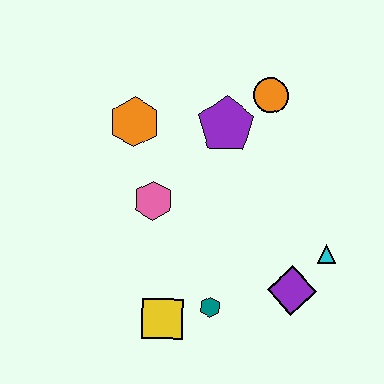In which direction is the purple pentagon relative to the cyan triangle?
The purple pentagon is above the cyan triangle.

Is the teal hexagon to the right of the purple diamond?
No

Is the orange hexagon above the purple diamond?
Yes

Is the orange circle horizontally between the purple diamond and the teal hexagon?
Yes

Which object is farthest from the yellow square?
The orange circle is farthest from the yellow square.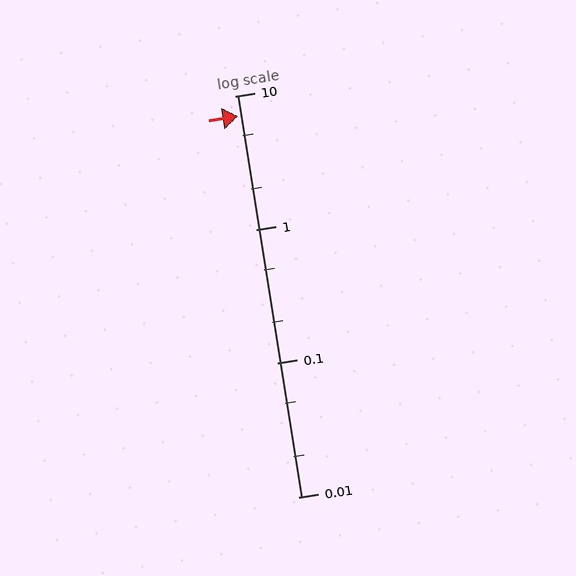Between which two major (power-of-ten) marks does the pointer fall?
The pointer is between 1 and 10.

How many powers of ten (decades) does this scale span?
The scale spans 3 decades, from 0.01 to 10.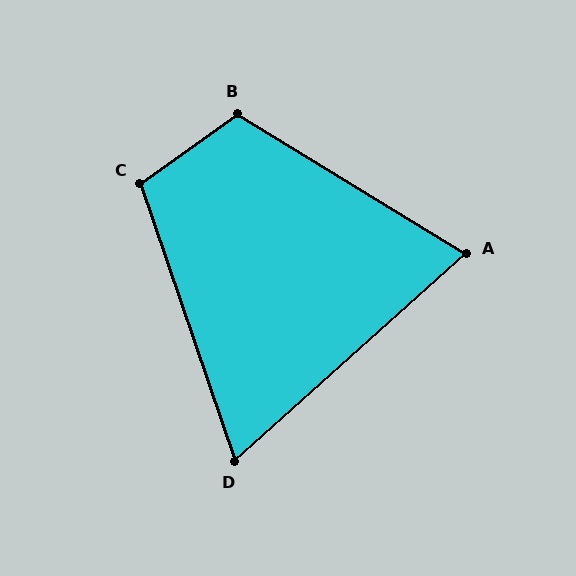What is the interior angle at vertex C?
Approximately 107 degrees (obtuse).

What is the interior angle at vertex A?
Approximately 73 degrees (acute).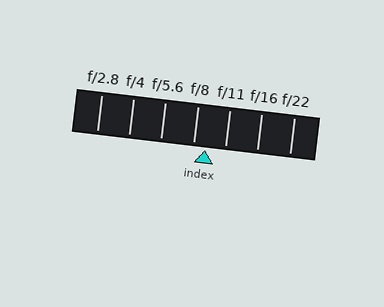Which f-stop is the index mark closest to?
The index mark is closest to f/8.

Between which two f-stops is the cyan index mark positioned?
The index mark is between f/8 and f/11.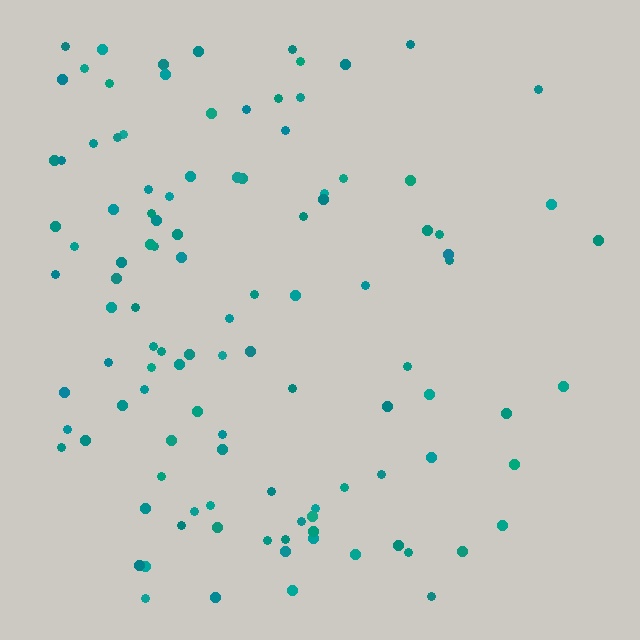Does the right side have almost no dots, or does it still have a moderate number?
Still a moderate number, just noticeably fewer than the left.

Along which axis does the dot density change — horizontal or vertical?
Horizontal.